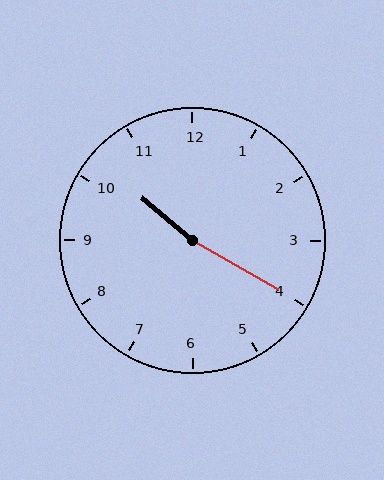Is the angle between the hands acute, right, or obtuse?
It is obtuse.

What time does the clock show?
10:20.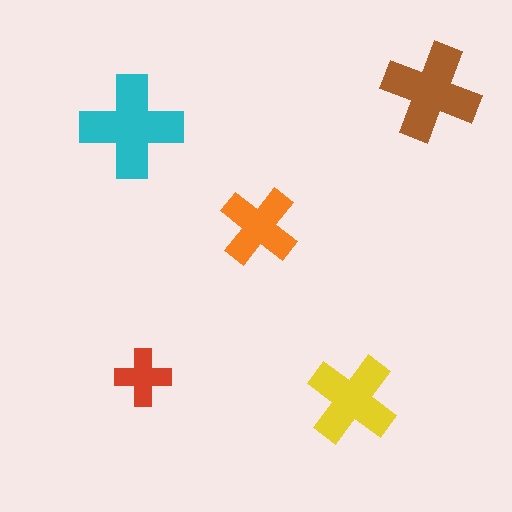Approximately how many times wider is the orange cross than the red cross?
About 1.5 times wider.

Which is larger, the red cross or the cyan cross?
The cyan one.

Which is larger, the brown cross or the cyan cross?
The cyan one.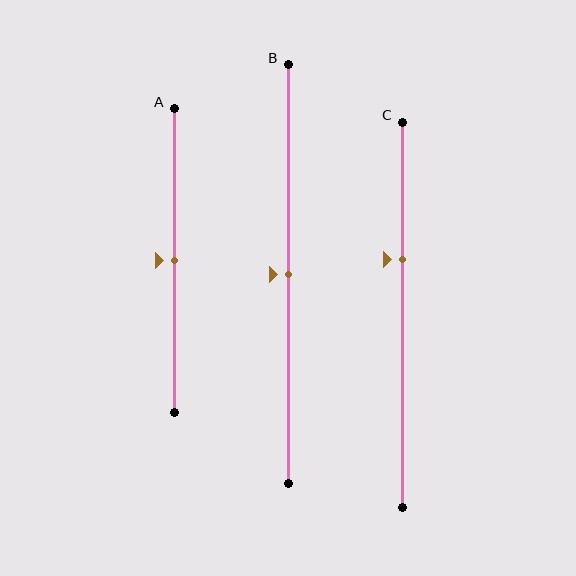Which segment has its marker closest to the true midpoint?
Segment A has its marker closest to the true midpoint.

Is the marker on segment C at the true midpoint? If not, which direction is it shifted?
No, the marker on segment C is shifted upward by about 14% of the segment length.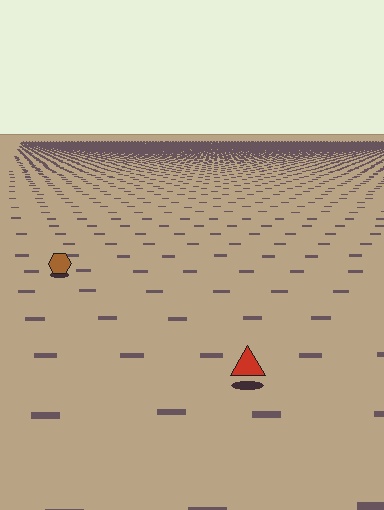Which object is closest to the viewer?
The red triangle is closest. The texture marks near it are larger and more spread out.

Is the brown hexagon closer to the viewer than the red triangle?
No. The red triangle is closer — you can tell from the texture gradient: the ground texture is coarser near it.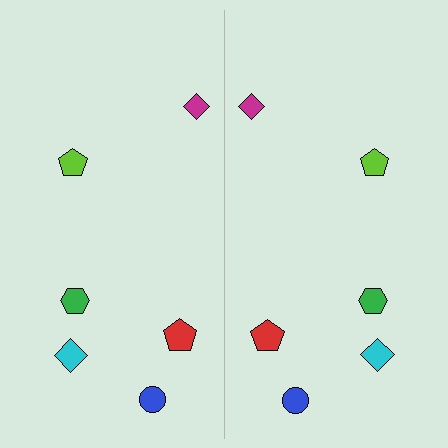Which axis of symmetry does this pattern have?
The pattern has a vertical axis of symmetry running through the center of the image.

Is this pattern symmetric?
Yes, this pattern has bilateral (reflection) symmetry.